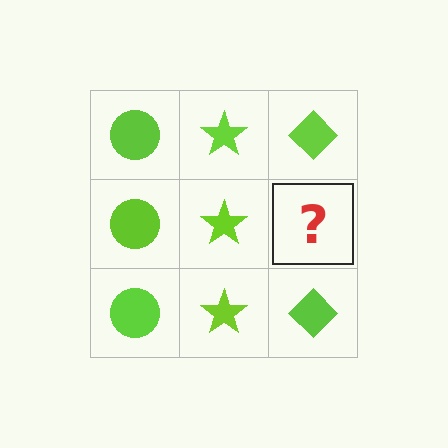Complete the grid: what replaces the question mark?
The question mark should be replaced with a lime diamond.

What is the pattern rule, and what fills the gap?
The rule is that each column has a consistent shape. The gap should be filled with a lime diamond.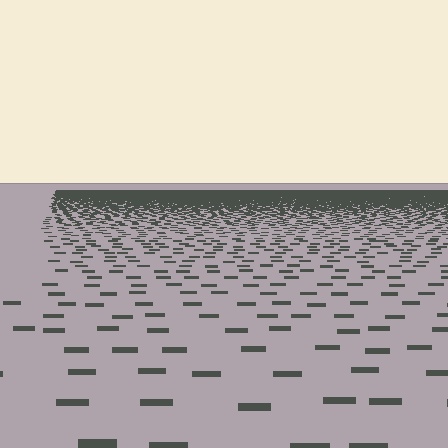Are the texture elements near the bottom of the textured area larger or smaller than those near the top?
Larger. Near the bottom, elements are closer to the viewer and appear at a bigger on-screen size.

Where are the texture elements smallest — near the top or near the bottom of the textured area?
Near the top.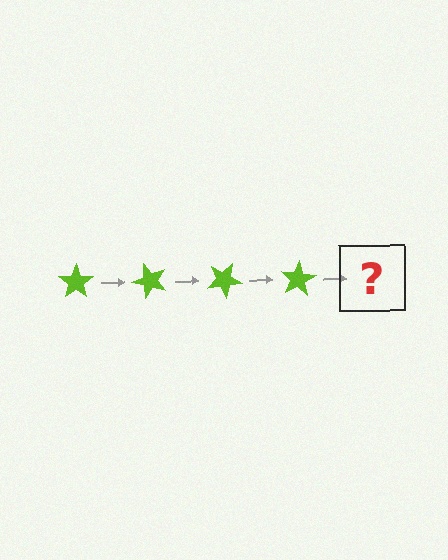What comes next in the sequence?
The next element should be a lime star rotated 200 degrees.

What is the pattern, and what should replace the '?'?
The pattern is that the star rotates 50 degrees each step. The '?' should be a lime star rotated 200 degrees.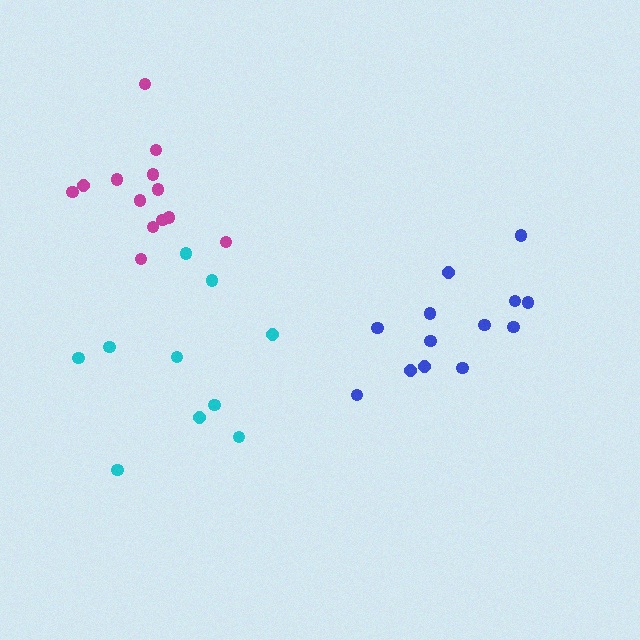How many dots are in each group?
Group 1: 10 dots, Group 2: 13 dots, Group 3: 13 dots (36 total).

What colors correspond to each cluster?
The clusters are colored: cyan, blue, magenta.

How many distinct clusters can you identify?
There are 3 distinct clusters.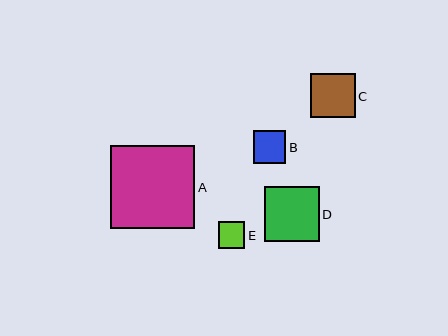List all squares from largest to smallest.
From largest to smallest: A, D, C, B, E.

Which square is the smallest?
Square E is the smallest with a size of approximately 27 pixels.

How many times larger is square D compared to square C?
Square D is approximately 1.2 times the size of square C.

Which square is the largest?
Square A is the largest with a size of approximately 84 pixels.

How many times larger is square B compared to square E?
Square B is approximately 1.2 times the size of square E.